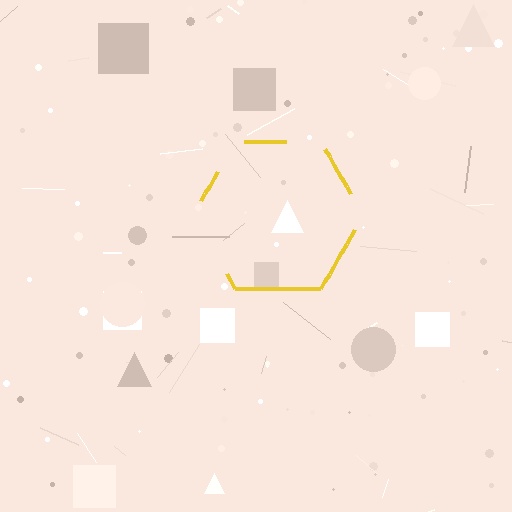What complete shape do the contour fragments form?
The contour fragments form a hexagon.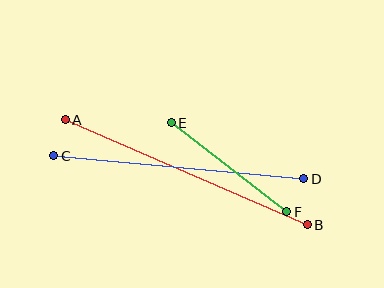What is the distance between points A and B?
The distance is approximately 264 pixels.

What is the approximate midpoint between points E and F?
The midpoint is at approximately (229, 167) pixels.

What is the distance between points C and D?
The distance is approximately 251 pixels.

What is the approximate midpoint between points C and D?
The midpoint is at approximately (179, 167) pixels.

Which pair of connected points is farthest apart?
Points A and B are farthest apart.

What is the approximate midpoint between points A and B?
The midpoint is at approximately (186, 172) pixels.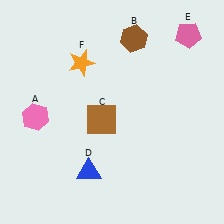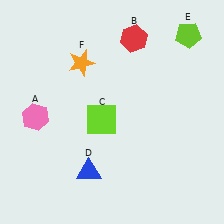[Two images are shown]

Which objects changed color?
B changed from brown to red. C changed from brown to lime. E changed from pink to lime.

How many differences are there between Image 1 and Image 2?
There are 3 differences between the two images.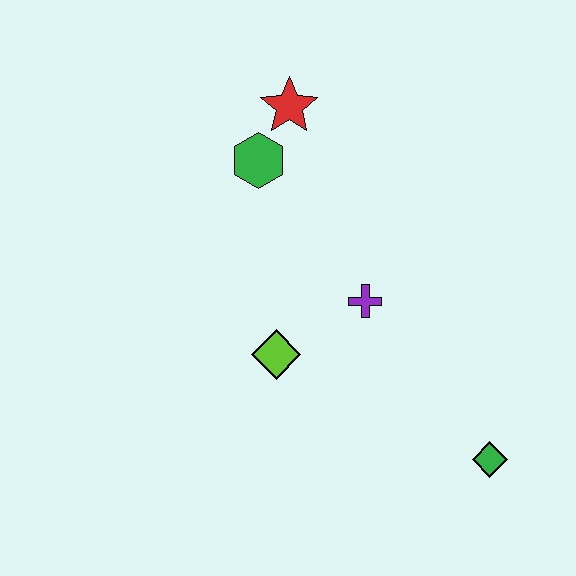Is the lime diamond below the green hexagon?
Yes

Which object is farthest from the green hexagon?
The green diamond is farthest from the green hexagon.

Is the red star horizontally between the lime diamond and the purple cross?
Yes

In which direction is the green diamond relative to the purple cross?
The green diamond is below the purple cross.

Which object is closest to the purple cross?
The lime diamond is closest to the purple cross.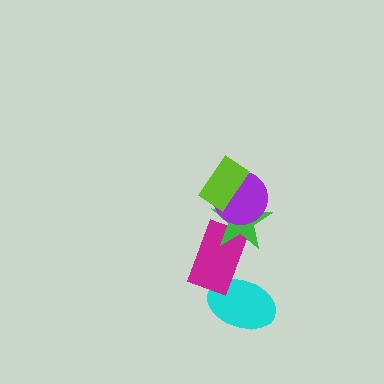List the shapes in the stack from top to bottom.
From top to bottom: the lime rectangle, the purple circle, the green star, the magenta rectangle, the cyan ellipse.